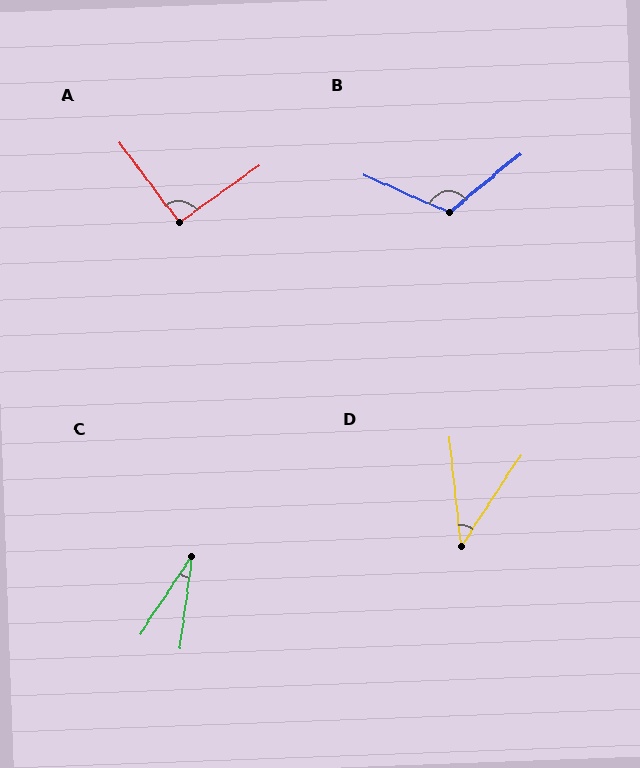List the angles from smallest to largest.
C (26°), D (39°), A (91°), B (117°).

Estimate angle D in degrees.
Approximately 39 degrees.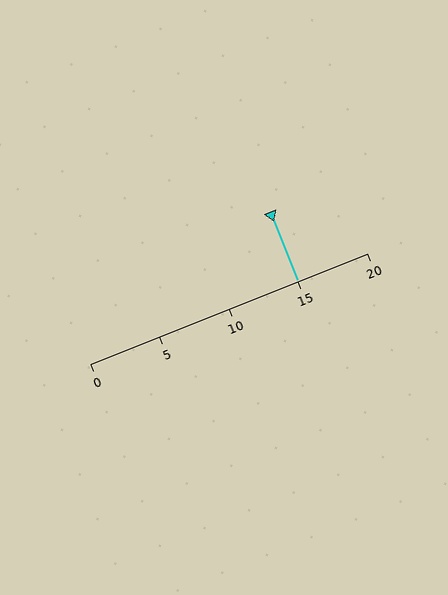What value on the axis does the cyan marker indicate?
The marker indicates approximately 15.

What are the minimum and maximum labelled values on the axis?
The axis runs from 0 to 20.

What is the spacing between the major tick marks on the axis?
The major ticks are spaced 5 apart.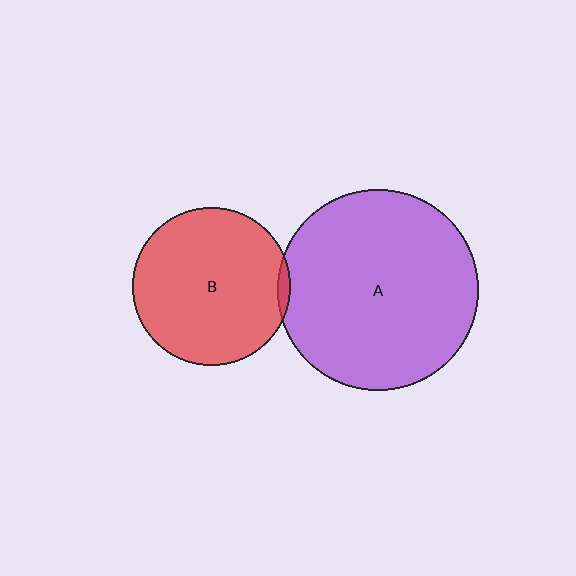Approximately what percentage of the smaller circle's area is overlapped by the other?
Approximately 5%.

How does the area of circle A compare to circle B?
Approximately 1.6 times.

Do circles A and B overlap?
Yes.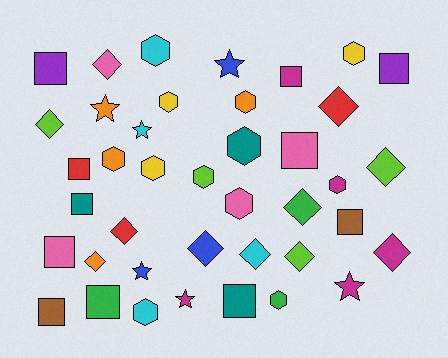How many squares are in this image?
There are 11 squares.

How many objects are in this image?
There are 40 objects.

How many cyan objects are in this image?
There are 4 cyan objects.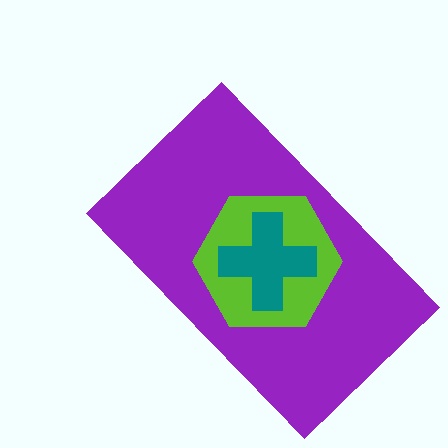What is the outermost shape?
The purple rectangle.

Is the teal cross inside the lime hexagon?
Yes.